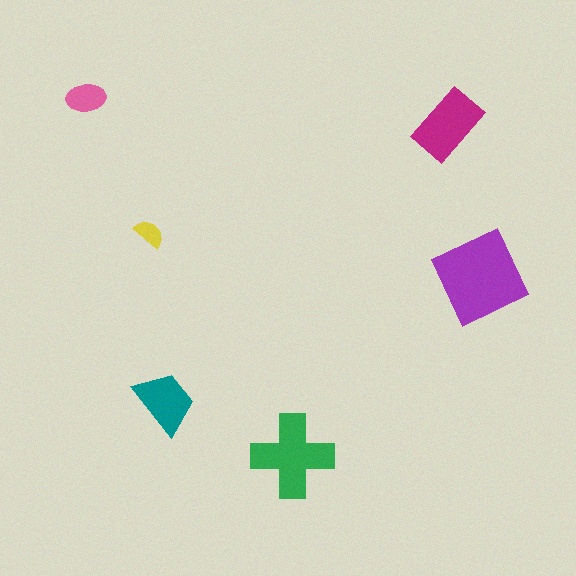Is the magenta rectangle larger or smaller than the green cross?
Smaller.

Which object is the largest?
The purple square.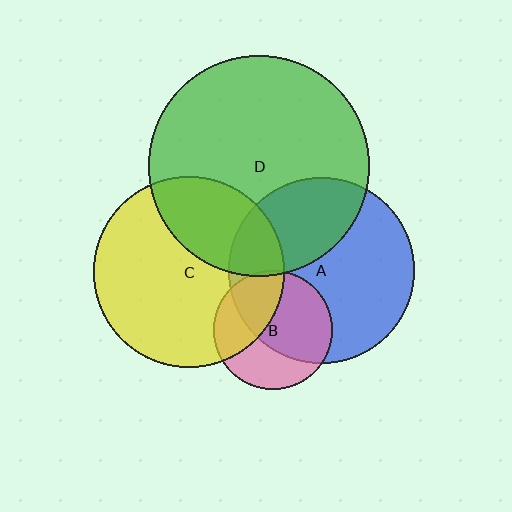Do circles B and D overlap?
Yes.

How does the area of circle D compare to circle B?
Approximately 3.5 times.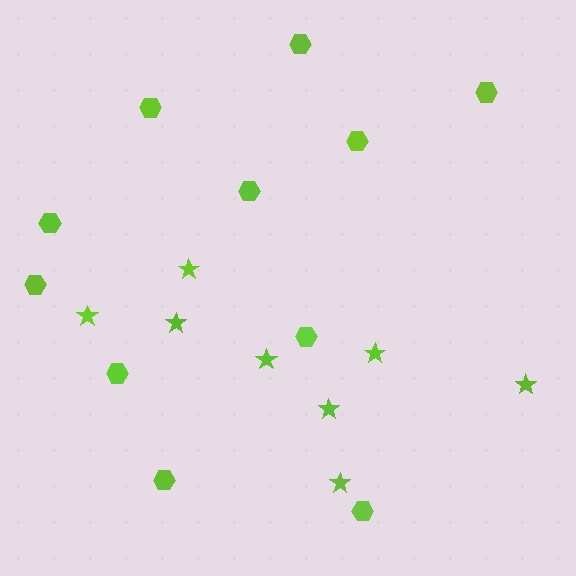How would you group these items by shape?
There are 2 groups: one group of hexagons (11) and one group of stars (8).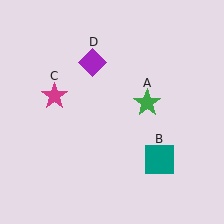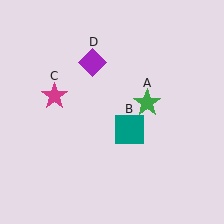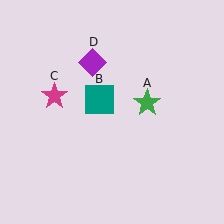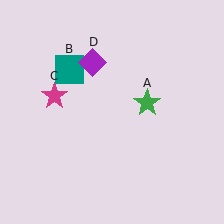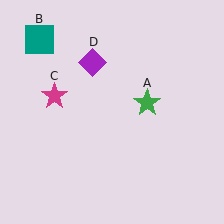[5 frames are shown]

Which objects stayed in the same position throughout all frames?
Green star (object A) and magenta star (object C) and purple diamond (object D) remained stationary.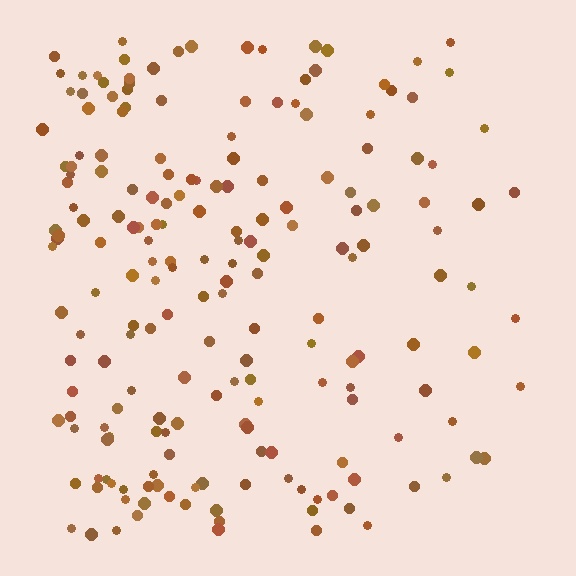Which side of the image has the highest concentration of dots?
The left.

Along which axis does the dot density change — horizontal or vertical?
Horizontal.